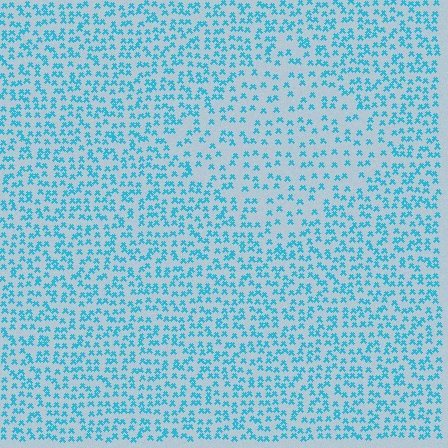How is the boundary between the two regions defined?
The boundary is defined by a change in element density (approximately 1.8x ratio). All elements are the same color, size, and shape.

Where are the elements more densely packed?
The elements are more densely packed outside the diamond boundary.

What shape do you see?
I see a diamond.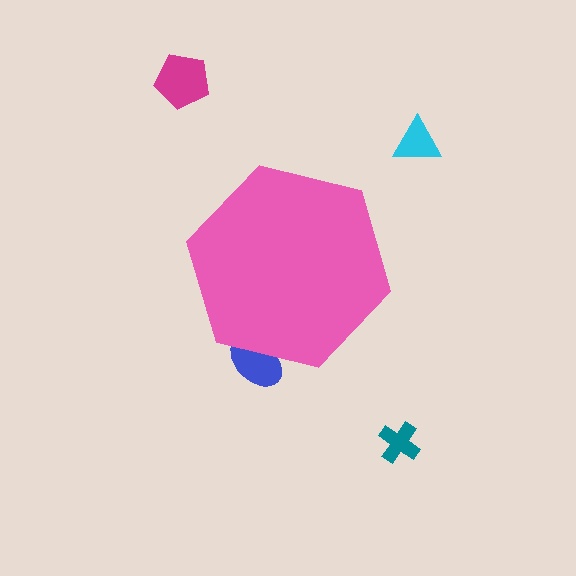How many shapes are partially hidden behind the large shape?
1 shape is partially hidden.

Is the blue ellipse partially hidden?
Yes, the blue ellipse is partially hidden behind the pink hexagon.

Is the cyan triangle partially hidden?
No, the cyan triangle is fully visible.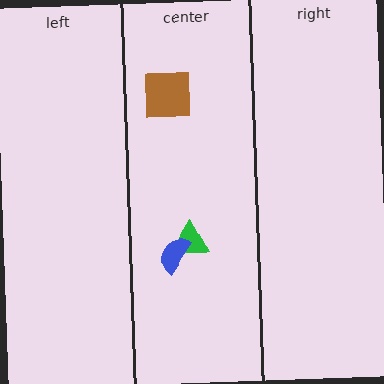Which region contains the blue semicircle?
The center region.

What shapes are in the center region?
The green triangle, the blue semicircle, the brown square.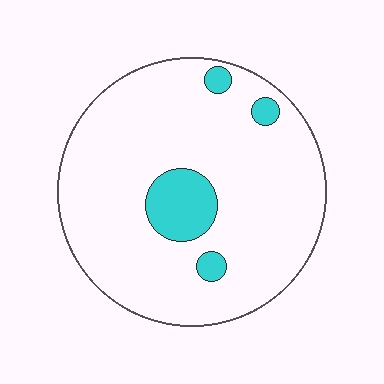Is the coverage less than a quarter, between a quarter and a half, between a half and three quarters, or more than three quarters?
Less than a quarter.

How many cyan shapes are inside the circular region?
4.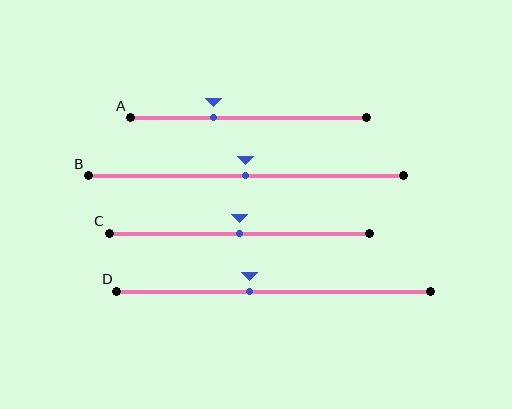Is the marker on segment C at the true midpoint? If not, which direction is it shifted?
Yes, the marker on segment C is at the true midpoint.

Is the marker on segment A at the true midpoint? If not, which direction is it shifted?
No, the marker on segment A is shifted to the left by about 15% of the segment length.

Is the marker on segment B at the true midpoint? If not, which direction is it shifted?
Yes, the marker on segment B is at the true midpoint.